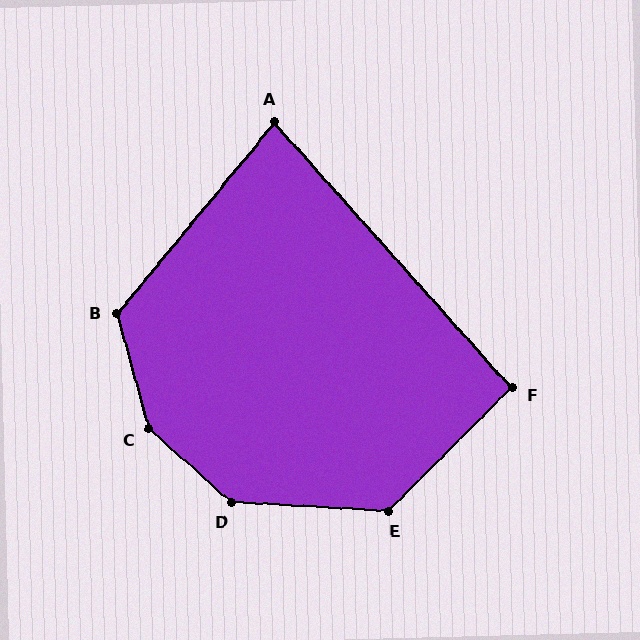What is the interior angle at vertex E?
Approximately 132 degrees (obtuse).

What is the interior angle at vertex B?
Approximately 125 degrees (obtuse).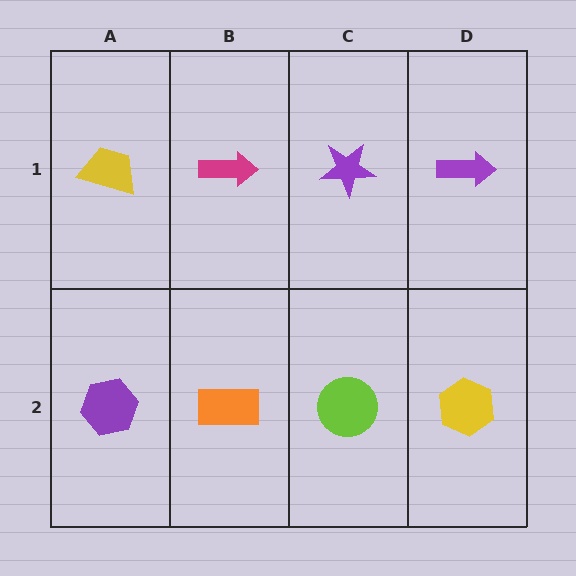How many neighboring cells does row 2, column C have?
3.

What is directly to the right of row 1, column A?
A magenta arrow.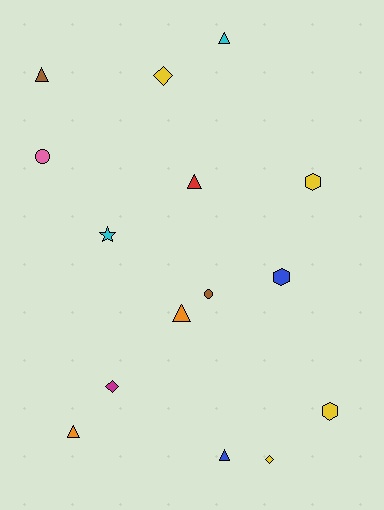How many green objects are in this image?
There are no green objects.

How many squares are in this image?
There are no squares.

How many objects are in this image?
There are 15 objects.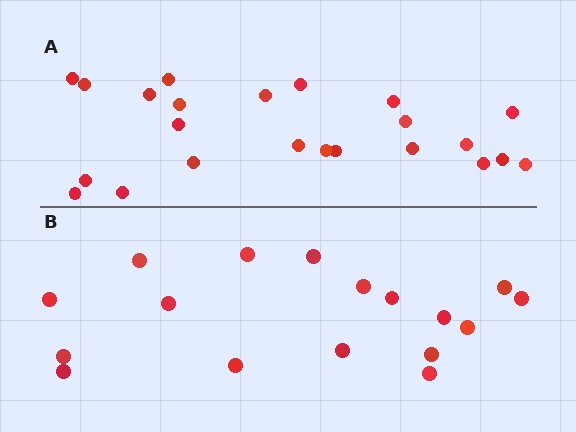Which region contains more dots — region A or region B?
Region A (the top region) has more dots.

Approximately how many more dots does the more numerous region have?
Region A has about 6 more dots than region B.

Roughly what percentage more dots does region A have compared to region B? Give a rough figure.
About 35% more.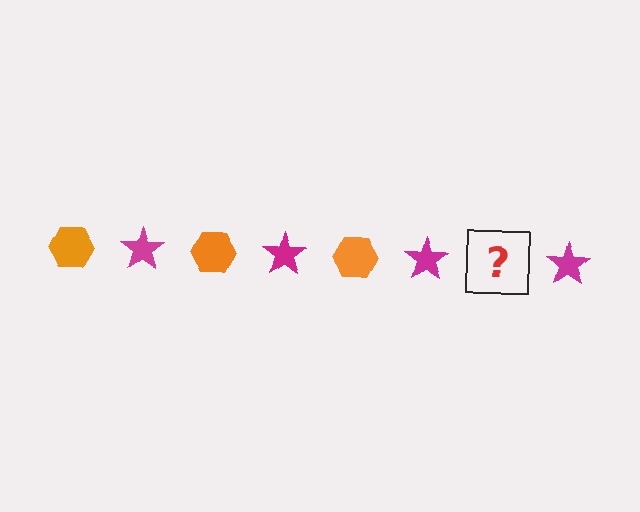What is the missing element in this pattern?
The missing element is an orange hexagon.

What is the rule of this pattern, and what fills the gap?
The rule is that the pattern alternates between orange hexagon and magenta star. The gap should be filled with an orange hexagon.